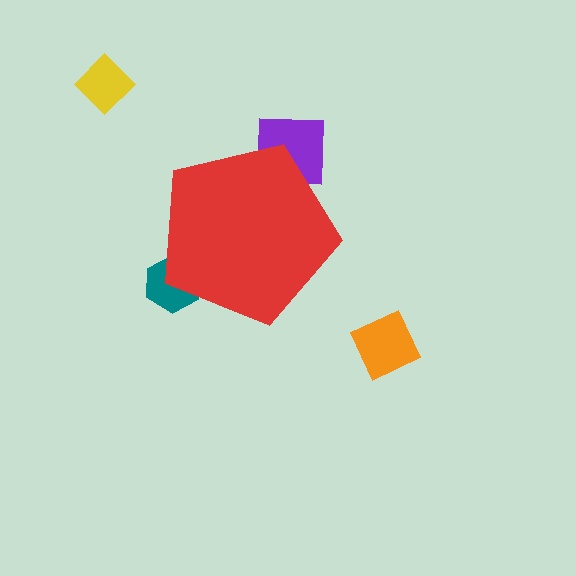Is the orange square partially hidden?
No, the orange square is fully visible.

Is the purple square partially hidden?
Yes, the purple square is partially hidden behind the red pentagon.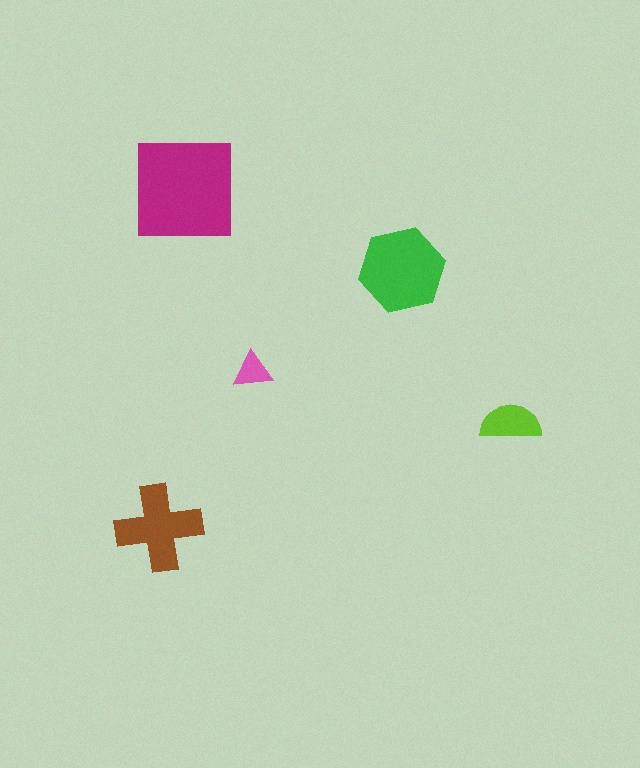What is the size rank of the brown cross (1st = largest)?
3rd.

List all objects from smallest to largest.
The pink triangle, the lime semicircle, the brown cross, the green hexagon, the magenta square.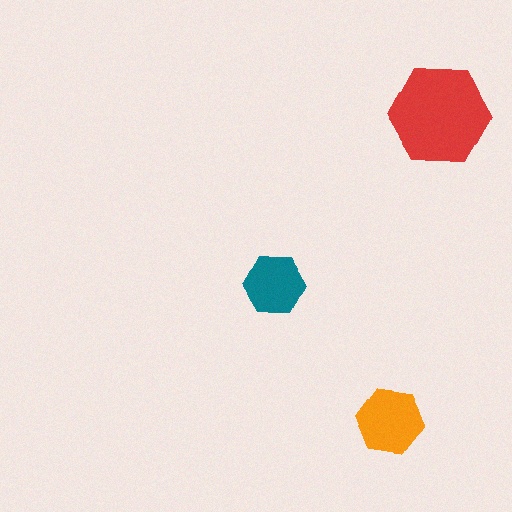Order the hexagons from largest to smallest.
the red one, the orange one, the teal one.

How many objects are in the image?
There are 3 objects in the image.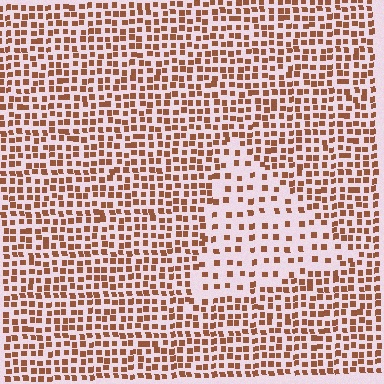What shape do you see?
I see a triangle.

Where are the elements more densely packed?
The elements are more densely packed outside the triangle boundary.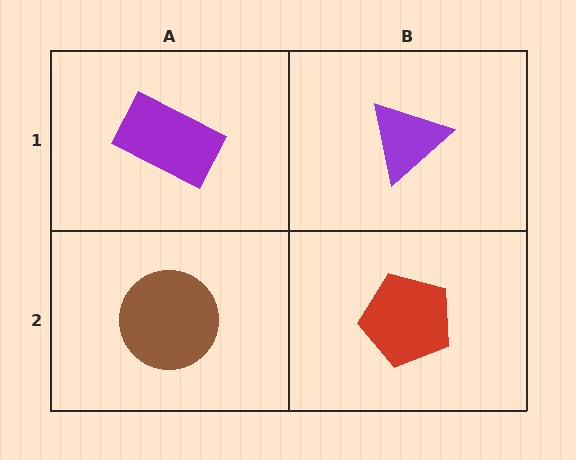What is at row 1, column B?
A purple triangle.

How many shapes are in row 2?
2 shapes.